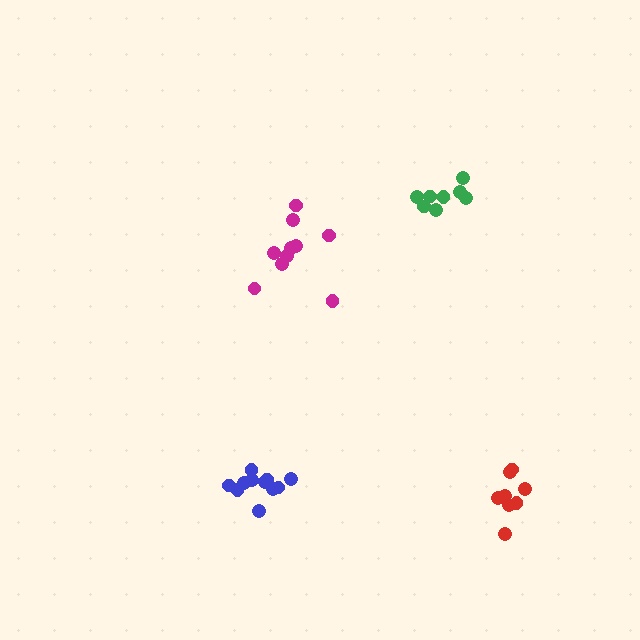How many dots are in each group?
Group 1: 10 dots, Group 2: 8 dots, Group 3: 11 dots, Group 4: 8 dots (37 total).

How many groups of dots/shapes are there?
There are 4 groups.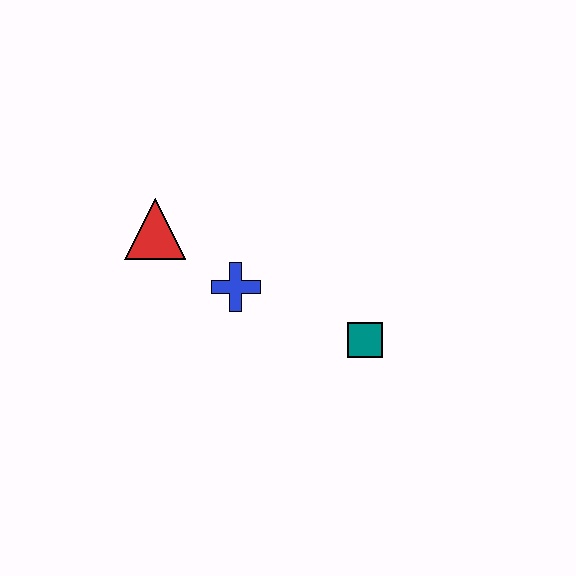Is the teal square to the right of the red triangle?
Yes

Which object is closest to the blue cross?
The red triangle is closest to the blue cross.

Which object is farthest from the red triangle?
The teal square is farthest from the red triangle.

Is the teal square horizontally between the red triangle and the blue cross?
No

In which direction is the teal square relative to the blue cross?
The teal square is to the right of the blue cross.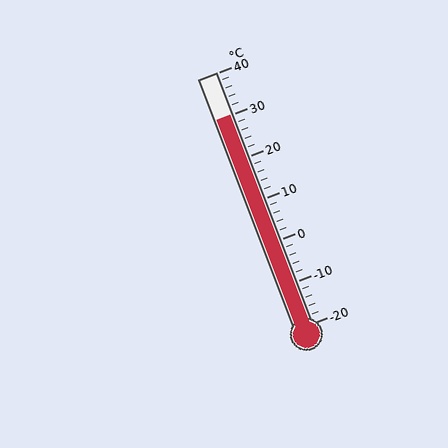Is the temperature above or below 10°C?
The temperature is above 10°C.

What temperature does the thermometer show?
The thermometer shows approximately 30°C.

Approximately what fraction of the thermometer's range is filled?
The thermometer is filled to approximately 85% of its range.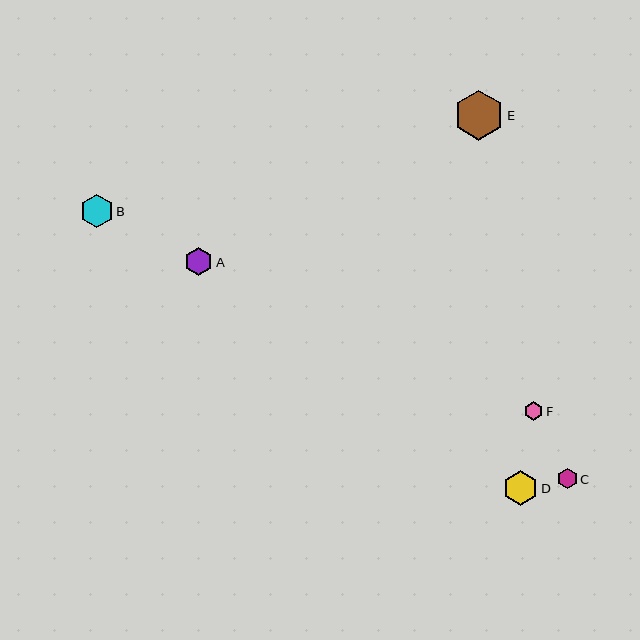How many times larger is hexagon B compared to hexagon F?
Hexagon B is approximately 1.7 times the size of hexagon F.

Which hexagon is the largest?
Hexagon E is the largest with a size of approximately 50 pixels.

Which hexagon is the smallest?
Hexagon F is the smallest with a size of approximately 19 pixels.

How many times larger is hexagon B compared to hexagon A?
Hexagon B is approximately 1.2 times the size of hexagon A.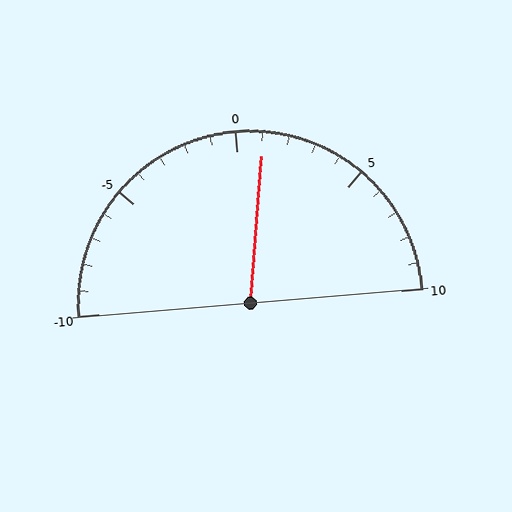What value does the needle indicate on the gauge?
The needle indicates approximately 1.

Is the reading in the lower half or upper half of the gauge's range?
The reading is in the upper half of the range (-10 to 10).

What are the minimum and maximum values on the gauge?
The gauge ranges from -10 to 10.